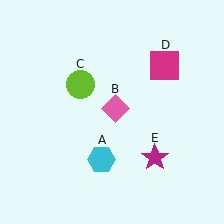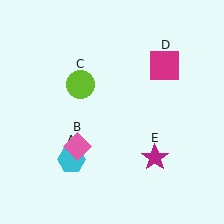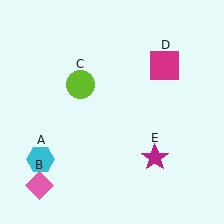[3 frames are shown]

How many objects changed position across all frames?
2 objects changed position: cyan hexagon (object A), pink diamond (object B).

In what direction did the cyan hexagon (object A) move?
The cyan hexagon (object A) moved left.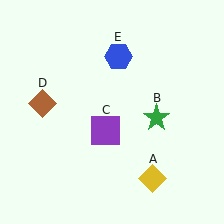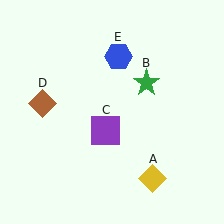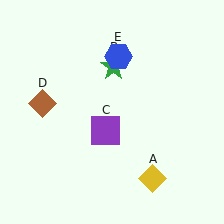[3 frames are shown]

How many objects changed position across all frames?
1 object changed position: green star (object B).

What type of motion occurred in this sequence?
The green star (object B) rotated counterclockwise around the center of the scene.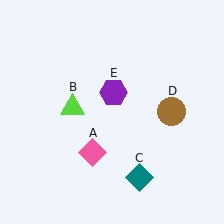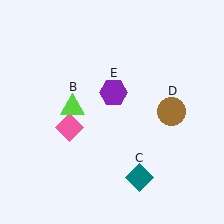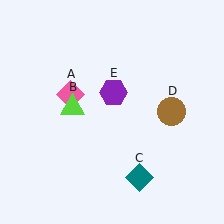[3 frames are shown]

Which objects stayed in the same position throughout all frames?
Lime triangle (object B) and teal diamond (object C) and brown circle (object D) and purple hexagon (object E) remained stationary.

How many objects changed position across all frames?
1 object changed position: pink diamond (object A).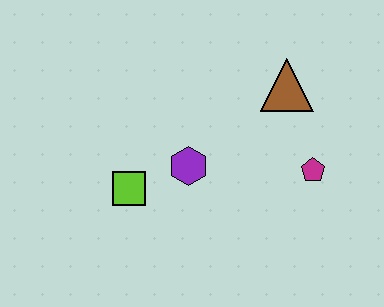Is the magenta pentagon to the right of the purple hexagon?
Yes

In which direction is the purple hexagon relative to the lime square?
The purple hexagon is to the right of the lime square.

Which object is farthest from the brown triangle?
The lime square is farthest from the brown triangle.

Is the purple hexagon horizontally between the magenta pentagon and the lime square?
Yes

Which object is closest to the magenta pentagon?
The brown triangle is closest to the magenta pentagon.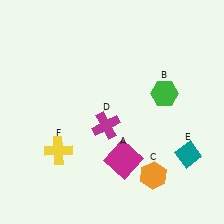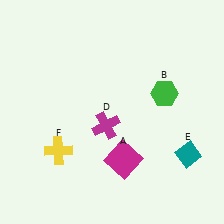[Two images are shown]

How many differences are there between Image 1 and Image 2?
There is 1 difference between the two images.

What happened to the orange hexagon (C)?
The orange hexagon (C) was removed in Image 2. It was in the bottom-right area of Image 1.